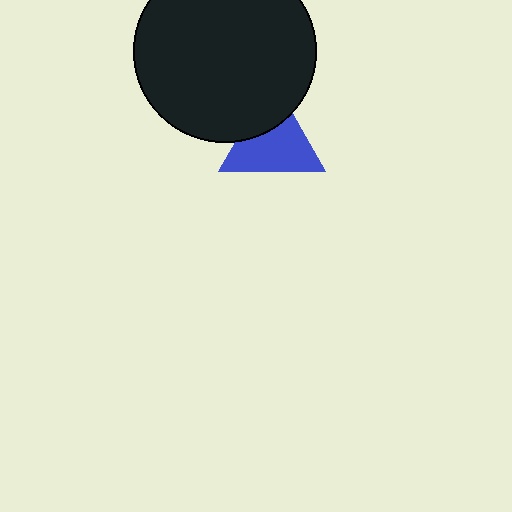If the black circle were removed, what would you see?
You would see the complete blue triangle.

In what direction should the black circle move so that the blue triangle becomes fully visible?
The black circle should move up. That is the shortest direction to clear the overlap and leave the blue triangle fully visible.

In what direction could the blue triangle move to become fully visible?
The blue triangle could move down. That would shift it out from behind the black circle entirely.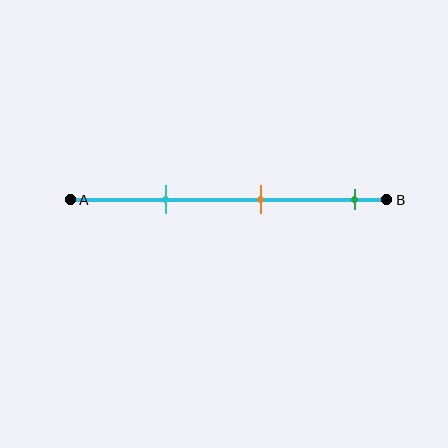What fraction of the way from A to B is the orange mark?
The orange mark is approximately 60% (0.6) of the way from A to B.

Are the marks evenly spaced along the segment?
Yes, the marks are approximately evenly spaced.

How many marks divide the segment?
There are 3 marks dividing the segment.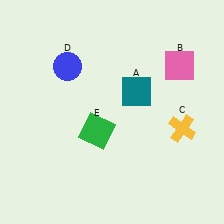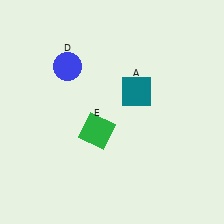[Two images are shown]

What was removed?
The pink square (B), the yellow cross (C) were removed in Image 2.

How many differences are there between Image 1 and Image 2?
There are 2 differences between the two images.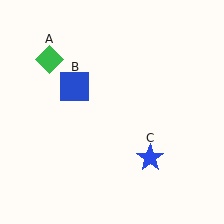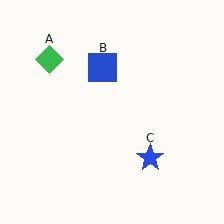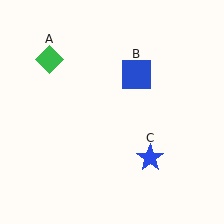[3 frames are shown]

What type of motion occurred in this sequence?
The blue square (object B) rotated clockwise around the center of the scene.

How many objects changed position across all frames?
1 object changed position: blue square (object B).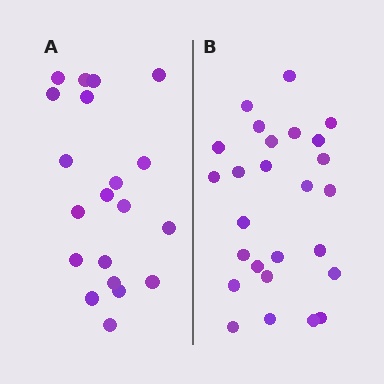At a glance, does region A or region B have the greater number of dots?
Region B (the right region) has more dots.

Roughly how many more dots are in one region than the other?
Region B has about 6 more dots than region A.